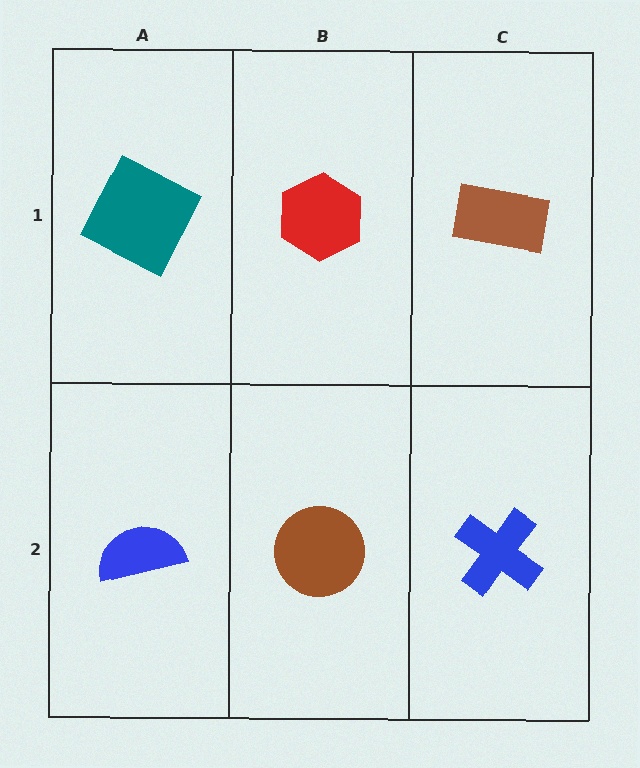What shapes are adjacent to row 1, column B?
A brown circle (row 2, column B), a teal square (row 1, column A), a brown rectangle (row 1, column C).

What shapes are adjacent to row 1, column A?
A blue semicircle (row 2, column A), a red hexagon (row 1, column B).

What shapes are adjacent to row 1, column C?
A blue cross (row 2, column C), a red hexagon (row 1, column B).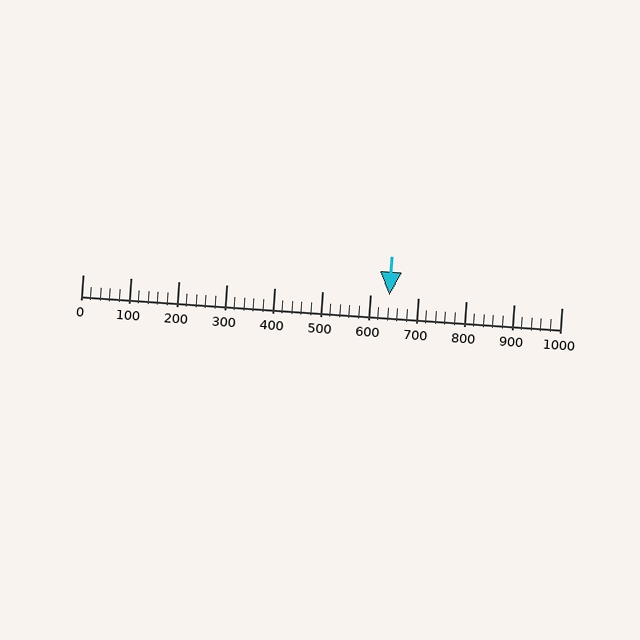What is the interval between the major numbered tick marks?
The major tick marks are spaced 100 units apart.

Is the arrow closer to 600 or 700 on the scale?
The arrow is closer to 600.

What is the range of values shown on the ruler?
The ruler shows values from 0 to 1000.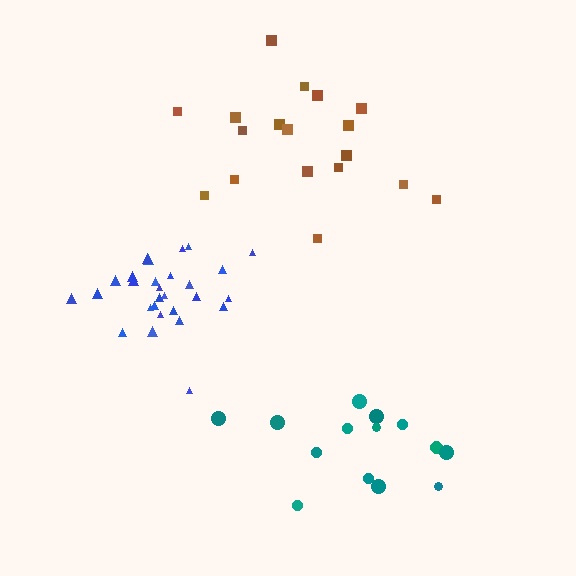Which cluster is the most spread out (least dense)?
Brown.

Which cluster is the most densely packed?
Blue.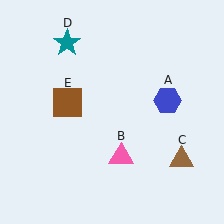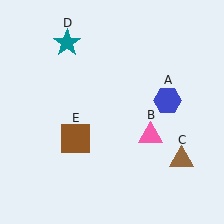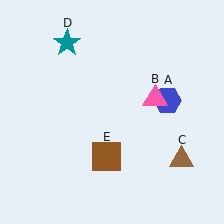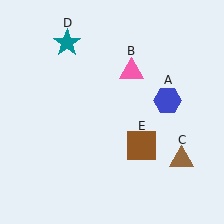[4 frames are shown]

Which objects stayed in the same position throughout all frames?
Blue hexagon (object A) and brown triangle (object C) and teal star (object D) remained stationary.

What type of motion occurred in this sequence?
The pink triangle (object B), brown square (object E) rotated counterclockwise around the center of the scene.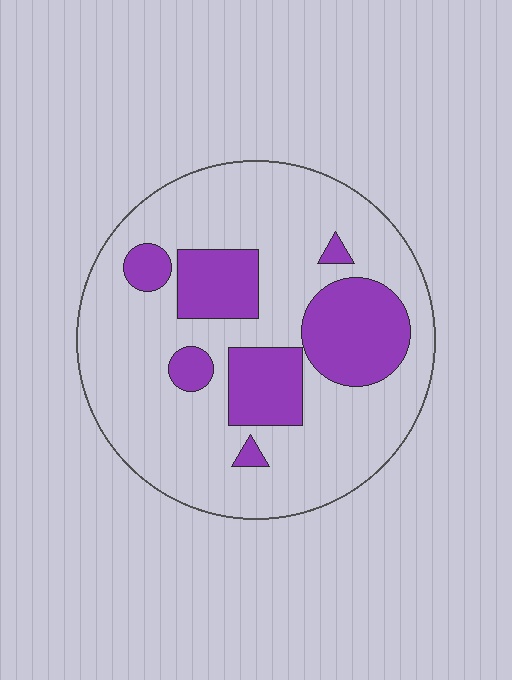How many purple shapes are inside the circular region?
7.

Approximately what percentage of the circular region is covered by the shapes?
Approximately 25%.